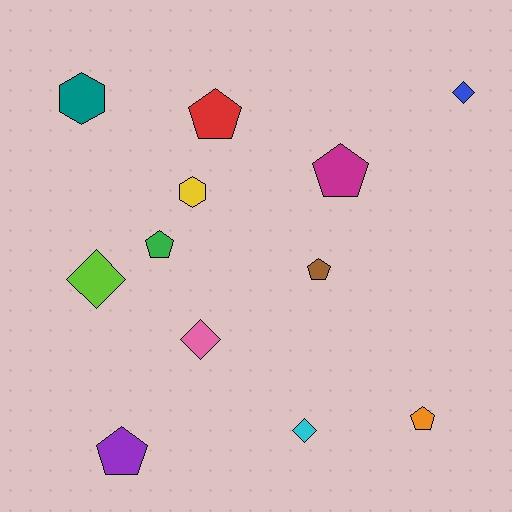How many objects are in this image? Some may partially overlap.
There are 12 objects.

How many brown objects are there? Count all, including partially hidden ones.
There is 1 brown object.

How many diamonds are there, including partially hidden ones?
There are 4 diamonds.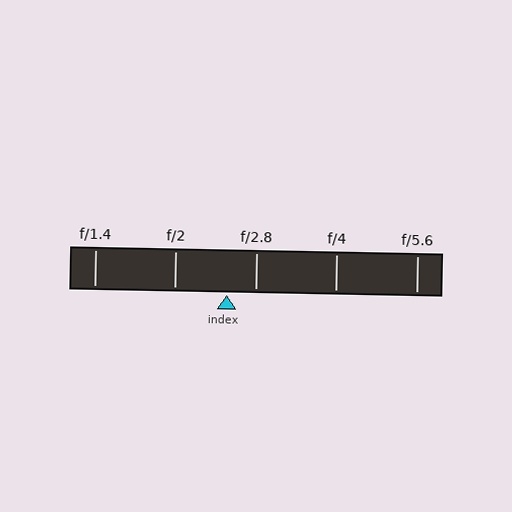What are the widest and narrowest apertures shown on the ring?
The widest aperture shown is f/1.4 and the narrowest is f/5.6.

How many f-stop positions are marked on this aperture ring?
There are 5 f-stop positions marked.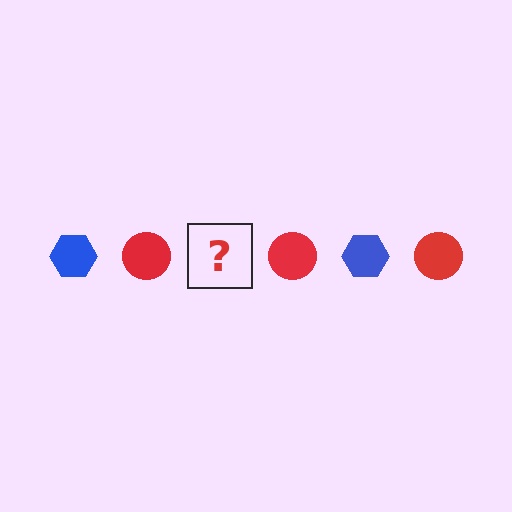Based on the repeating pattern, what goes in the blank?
The blank should be a blue hexagon.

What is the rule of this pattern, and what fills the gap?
The rule is that the pattern alternates between blue hexagon and red circle. The gap should be filled with a blue hexagon.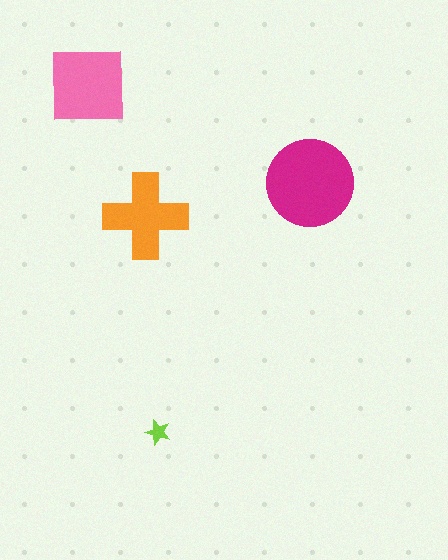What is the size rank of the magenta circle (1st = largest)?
1st.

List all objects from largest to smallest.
The magenta circle, the pink square, the orange cross, the lime star.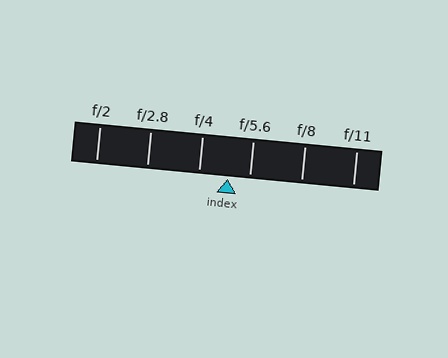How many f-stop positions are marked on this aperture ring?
There are 6 f-stop positions marked.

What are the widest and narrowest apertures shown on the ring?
The widest aperture shown is f/2 and the narrowest is f/11.